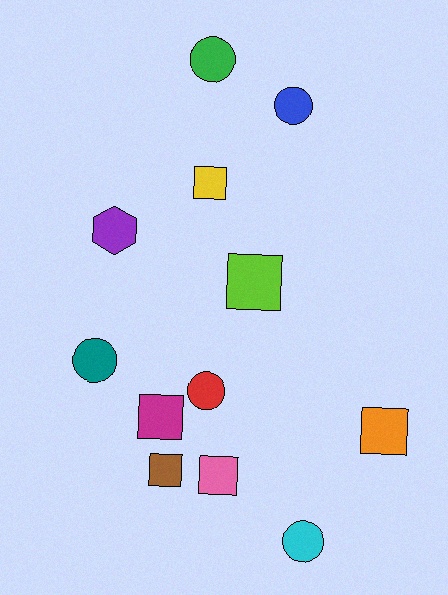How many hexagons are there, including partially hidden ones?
There is 1 hexagon.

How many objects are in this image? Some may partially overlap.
There are 12 objects.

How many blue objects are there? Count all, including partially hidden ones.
There is 1 blue object.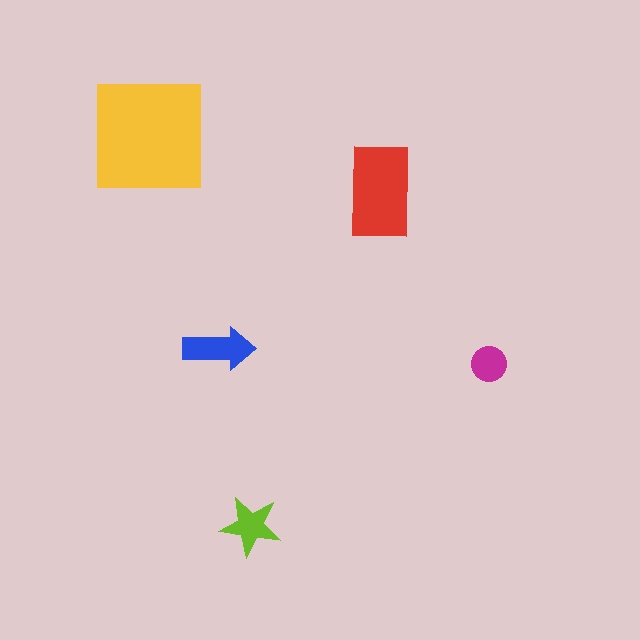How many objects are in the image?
There are 5 objects in the image.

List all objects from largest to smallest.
The yellow square, the red rectangle, the blue arrow, the lime star, the magenta circle.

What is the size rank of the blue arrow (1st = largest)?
3rd.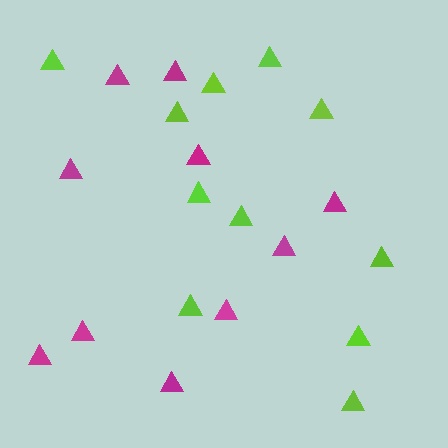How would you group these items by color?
There are 2 groups: one group of magenta triangles (10) and one group of lime triangles (11).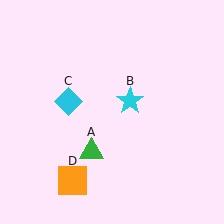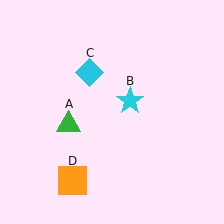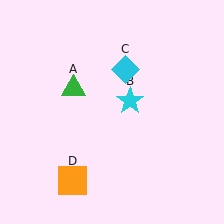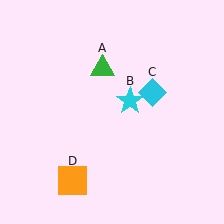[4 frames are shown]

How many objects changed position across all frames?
2 objects changed position: green triangle (object A), cyan diamond (object C).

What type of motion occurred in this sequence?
The green triangle (object A), cyan diamond (object C) rotated clockwise around the center of the scene.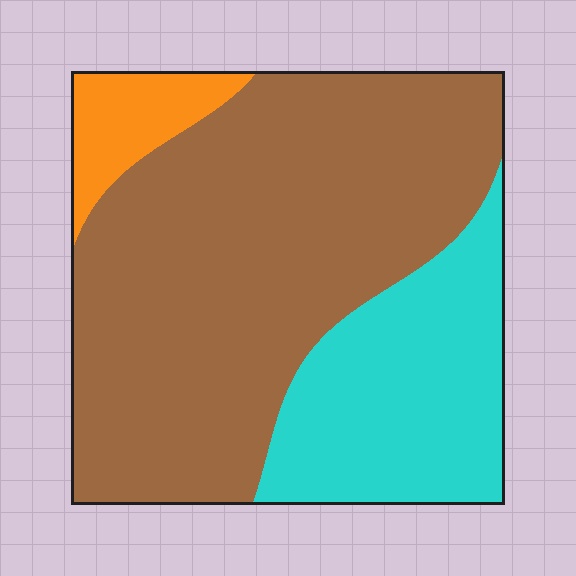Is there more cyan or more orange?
Cyan.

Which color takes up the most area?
Brown, at roughly 65%.